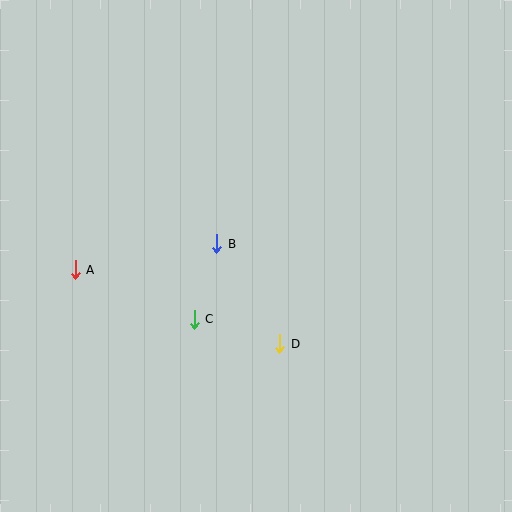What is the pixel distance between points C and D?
The distance between C and D is 89 pixels.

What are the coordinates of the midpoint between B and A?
The midpoint between B and A is at (146, 257).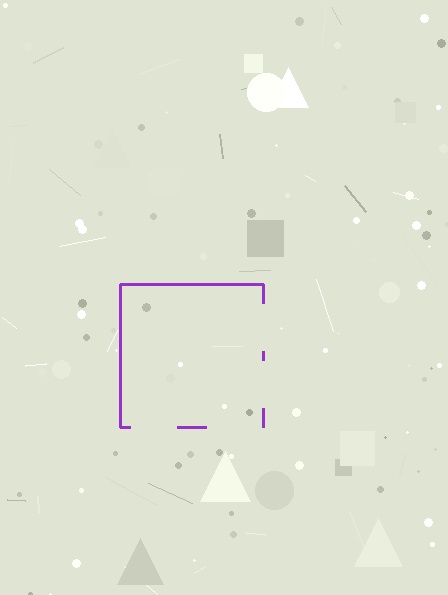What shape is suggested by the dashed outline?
The dashed outline suggests a square.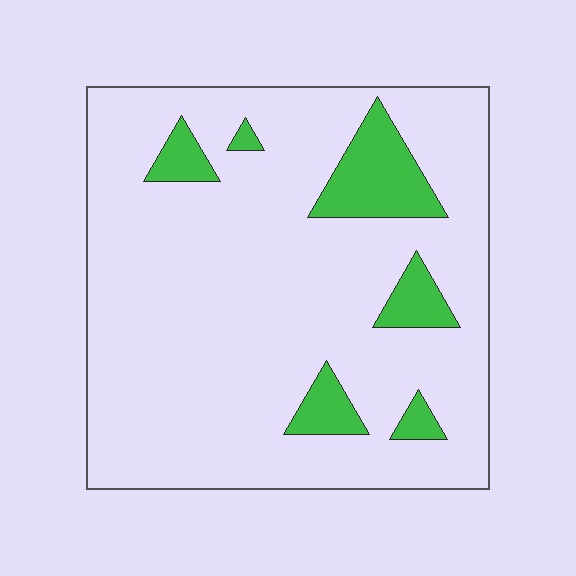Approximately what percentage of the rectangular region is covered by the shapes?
Approximately 10%.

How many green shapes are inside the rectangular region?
6.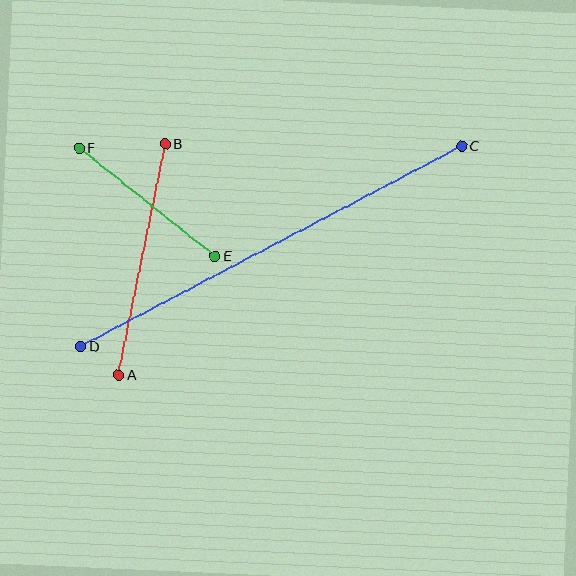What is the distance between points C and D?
The distance is approximately 430 pixels.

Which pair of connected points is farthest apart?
Points C and D are farthest apart.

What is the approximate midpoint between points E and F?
The midpoint is at approximately (147, 202) pixels.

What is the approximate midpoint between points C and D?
The midpoint is at approximately (271, 246) pixels.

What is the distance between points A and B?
The distance is approximately 236 pixels.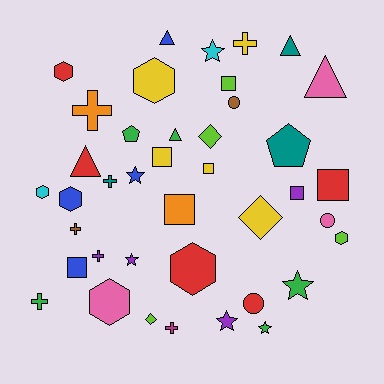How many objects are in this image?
There are 40 objects.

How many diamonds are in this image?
There are 3 diamonds.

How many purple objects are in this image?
There are 4 purple objects.